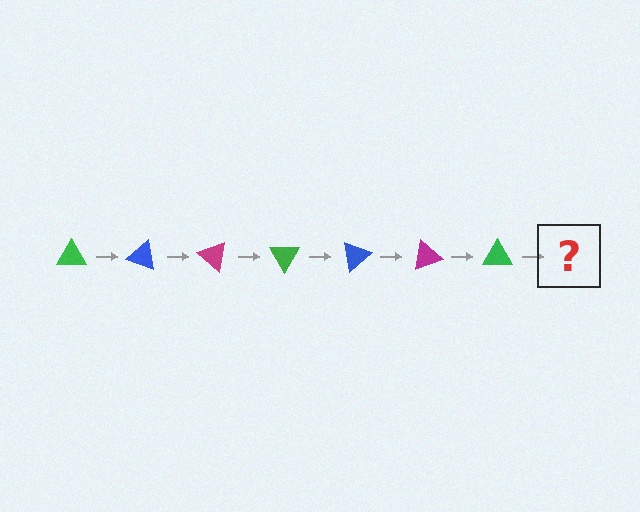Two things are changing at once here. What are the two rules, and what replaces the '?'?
The two rules are that it rotates 20 degrees each step and the color cycles through green, blue, and magenta. The '?' should be a blue triangle, rotated 140 degrees from the start.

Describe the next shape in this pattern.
It should be a blue triangle, rotated 140 degrees from the start.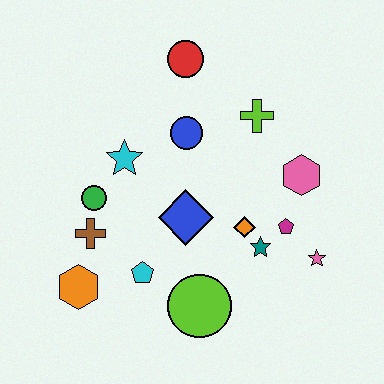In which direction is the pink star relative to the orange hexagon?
The pink star is to the right of the orange hexagon.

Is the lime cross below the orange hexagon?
No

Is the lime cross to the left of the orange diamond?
No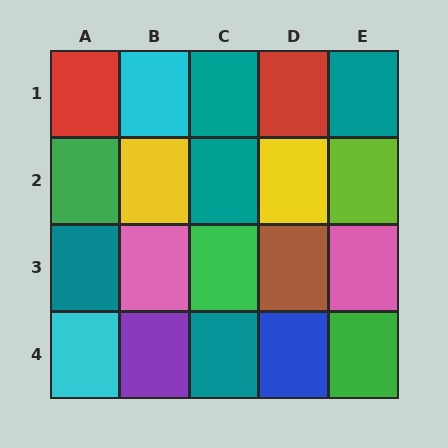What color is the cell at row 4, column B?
Purple.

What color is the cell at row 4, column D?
Blue.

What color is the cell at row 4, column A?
Cyan.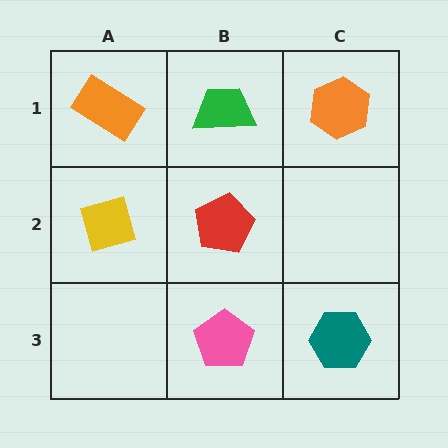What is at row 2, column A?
A yellow square.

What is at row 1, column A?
An orange rectangle.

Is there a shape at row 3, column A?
No, that cell is empty.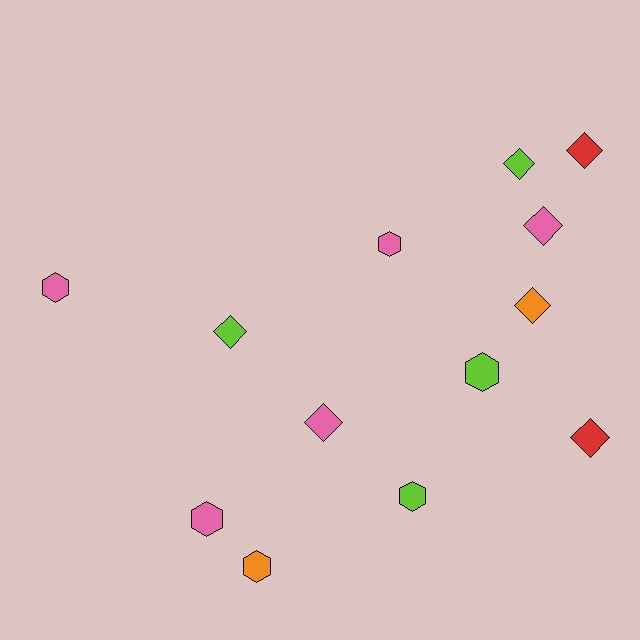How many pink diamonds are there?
There are 2 pink diamonds.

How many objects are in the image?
There are 13 objects.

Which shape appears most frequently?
Diamond, with 7 objects.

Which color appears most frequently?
Pink, with 5 objects.